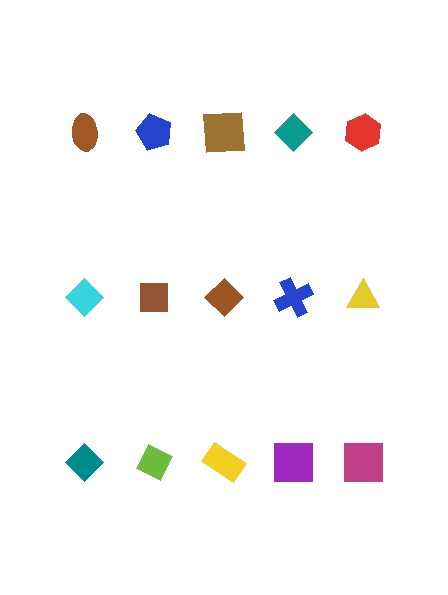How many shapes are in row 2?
5 shapes.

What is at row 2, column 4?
A blue cross.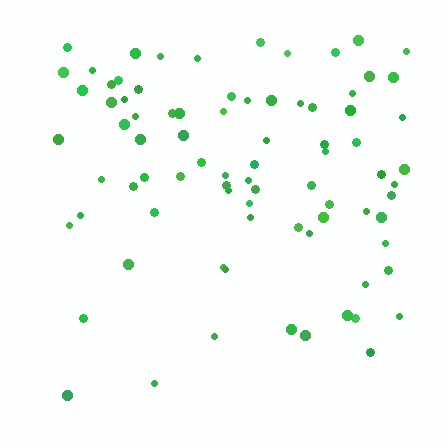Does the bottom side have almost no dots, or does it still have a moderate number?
Still a moderate number, just noticeably fewer than the top.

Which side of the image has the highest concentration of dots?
The top.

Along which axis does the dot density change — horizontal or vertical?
Vertical.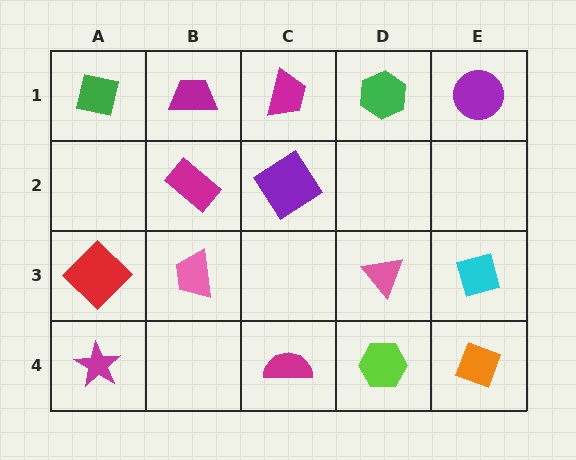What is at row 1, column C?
A magenta trapezoid.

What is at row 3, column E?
A cyan diamond.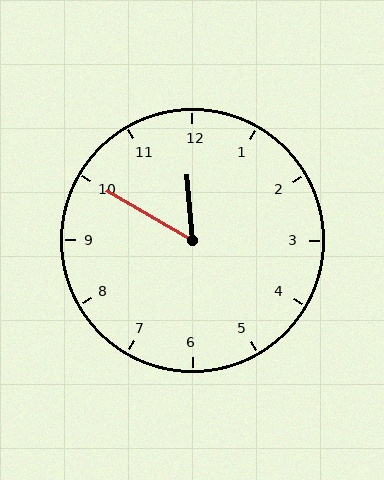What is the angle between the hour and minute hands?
Approximately 55 degrees.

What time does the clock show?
11:50.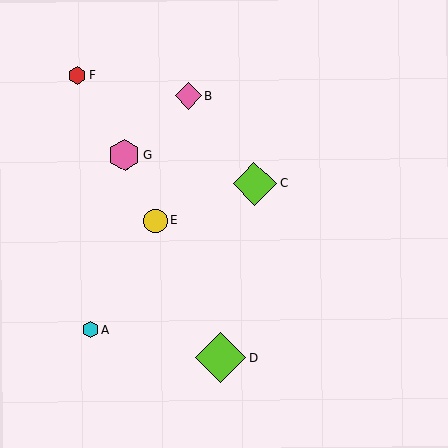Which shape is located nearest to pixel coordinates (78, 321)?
The cyan hexagon (labeled A) at (90, 330) is nearest to that location.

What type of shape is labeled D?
Shape D is a lime diamond.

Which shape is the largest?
The lime diamond (labeled D) is the largest.